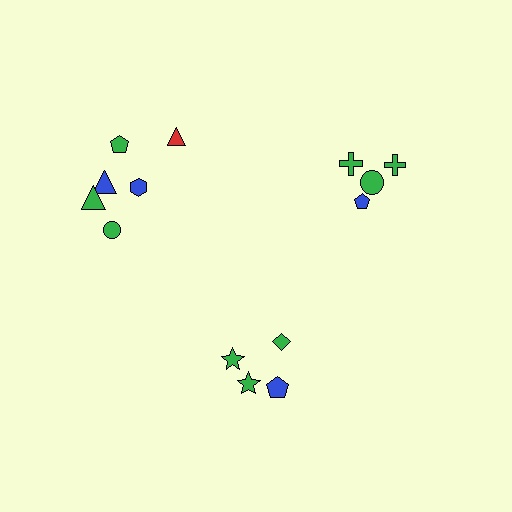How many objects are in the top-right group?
There are 4 objects.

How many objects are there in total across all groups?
There are 14 objects.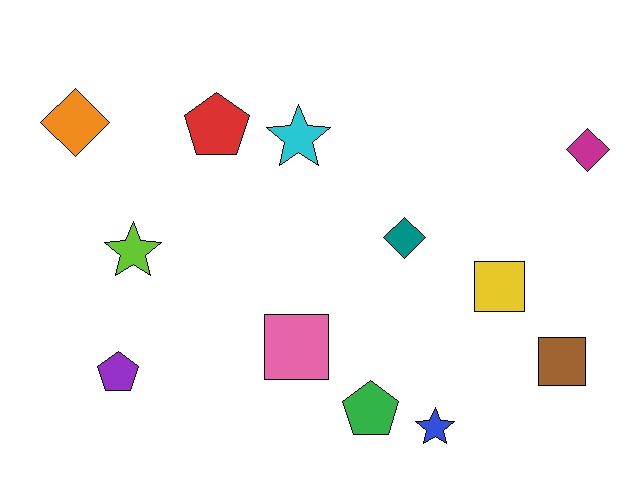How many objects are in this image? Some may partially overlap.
There are 12 objects.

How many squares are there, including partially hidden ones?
There are 3 squares.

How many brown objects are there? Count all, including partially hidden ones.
There is 1 brown object.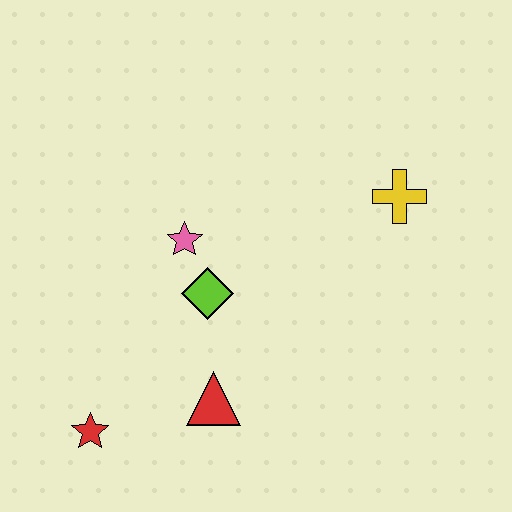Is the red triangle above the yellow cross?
No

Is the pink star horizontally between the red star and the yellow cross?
Yes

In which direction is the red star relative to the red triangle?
The red star is to the left of the red triangle.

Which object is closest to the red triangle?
The lime diamond is closest to the red triangle.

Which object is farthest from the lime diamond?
The yellow cross is farthest from the lime diamond.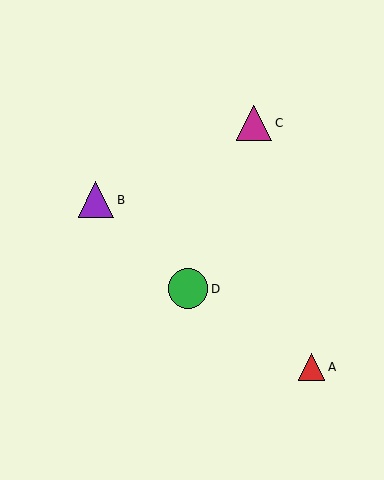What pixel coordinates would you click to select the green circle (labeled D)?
Click at (188, 289) to select the green circle D.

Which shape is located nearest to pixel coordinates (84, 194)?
The purple triangle (labeled B) at (96, 200) is nearest to that location.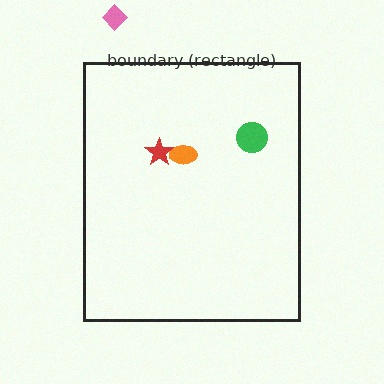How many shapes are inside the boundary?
3 inside, 1 outside.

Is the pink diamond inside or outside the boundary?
Outside.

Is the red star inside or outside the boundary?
Inside.